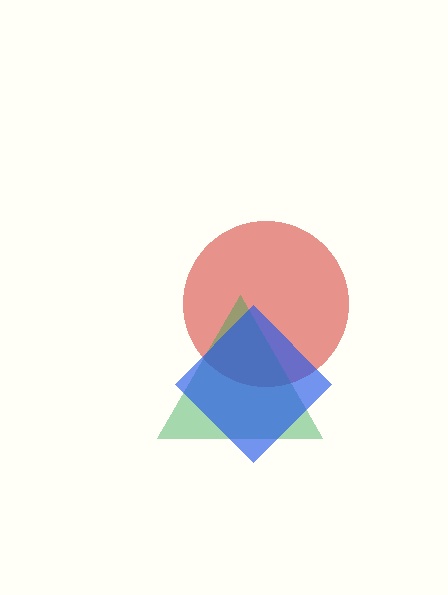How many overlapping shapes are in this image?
There are 3 overlapping shapes in the image.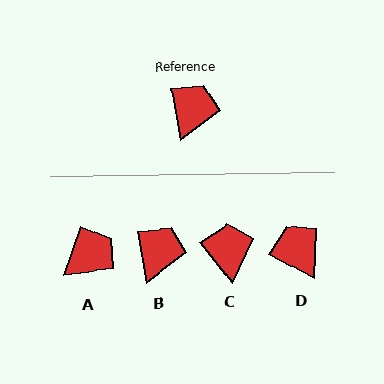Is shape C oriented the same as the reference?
No, it is off by about 28 degrees.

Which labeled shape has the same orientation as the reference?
B.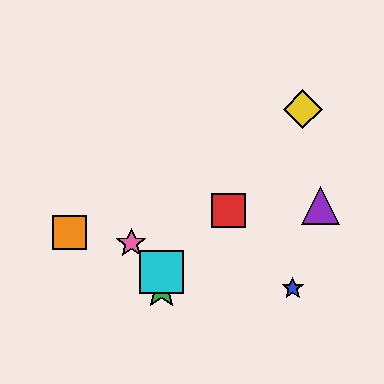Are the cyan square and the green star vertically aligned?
Yes, both are at x≈161.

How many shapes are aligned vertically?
2 shapes (the green star, the cyan square) are aligned vertically.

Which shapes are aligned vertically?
The green star, the cyan square are aligned vertically.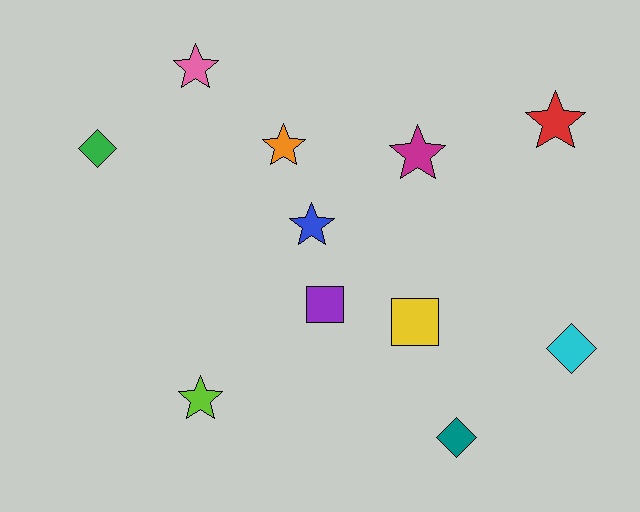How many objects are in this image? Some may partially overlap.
There are 11 objects.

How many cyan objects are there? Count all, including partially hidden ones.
There is 1 cyan object.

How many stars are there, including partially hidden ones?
There are 6 stars.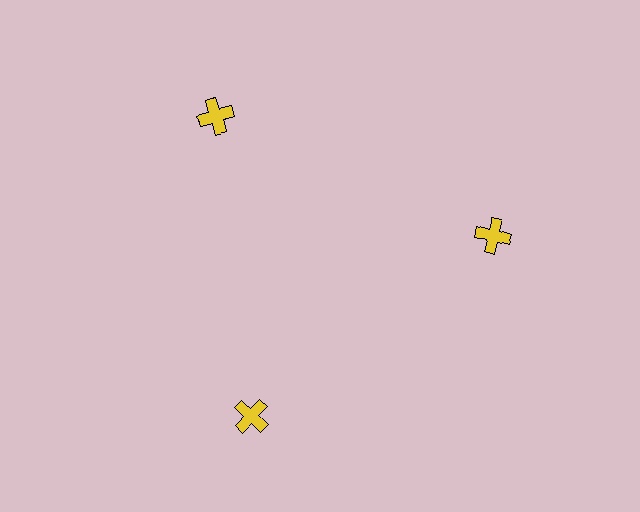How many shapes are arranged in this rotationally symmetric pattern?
There are 3 shapes, arranged in 3 groups of 1.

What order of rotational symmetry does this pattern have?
This pattern has 3-fold rotational symmetry.